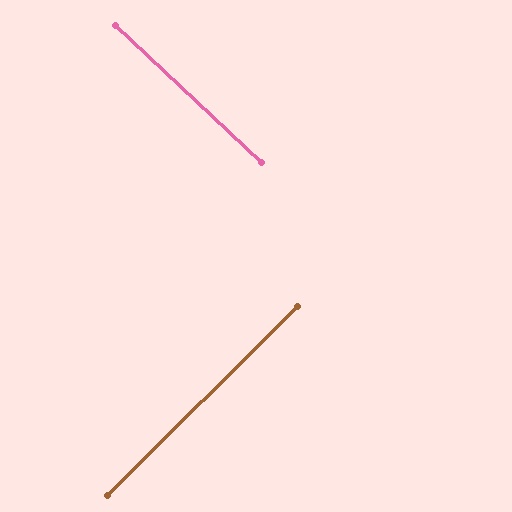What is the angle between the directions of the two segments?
Approximately 88 degrees.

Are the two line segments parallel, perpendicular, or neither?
Perpendicular — they meet at approximately 88°.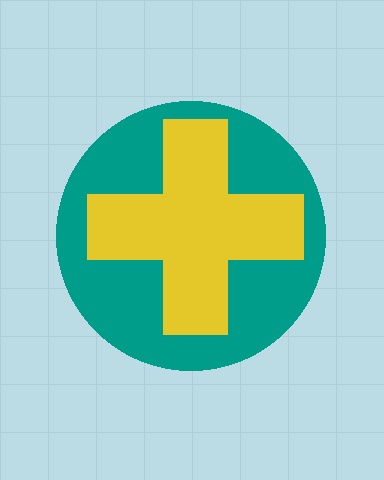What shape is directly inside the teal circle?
The yellow cross.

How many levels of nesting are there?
2.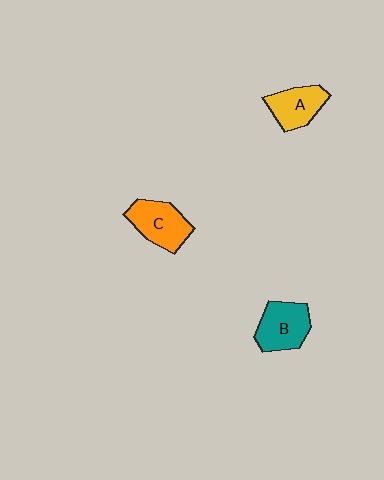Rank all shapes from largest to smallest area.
From largest to smallest: C (orange), B (teal), A (yellow).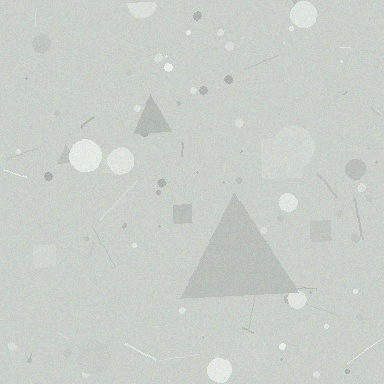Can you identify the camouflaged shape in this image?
The camouflaged shape is a triangle.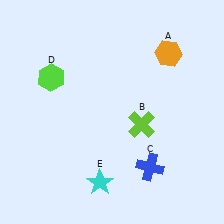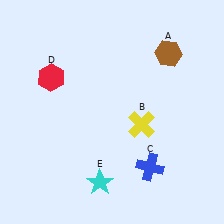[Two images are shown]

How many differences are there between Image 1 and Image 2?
There are 3 differences between the two images.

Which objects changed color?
A changed from orange to brown. B changed from lime to yellow. D changed from lime to red.